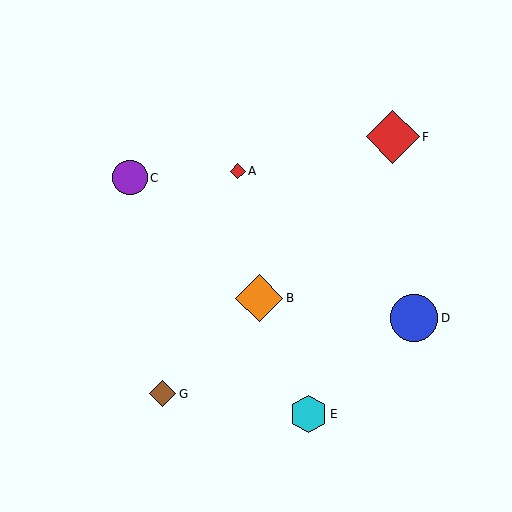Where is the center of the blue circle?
The center of the blue circle is at (414, 318).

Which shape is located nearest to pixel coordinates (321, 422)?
The cyan hexagon (labeled E) at (308, 414) is nearest to that location.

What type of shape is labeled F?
Shape F is a red diamond.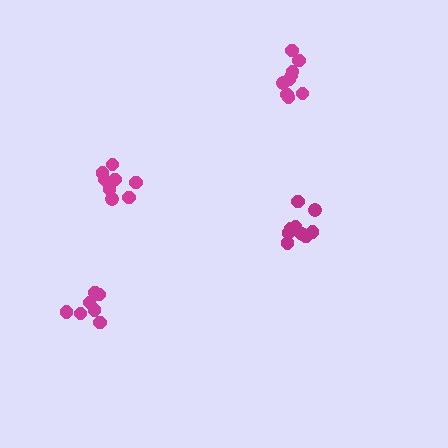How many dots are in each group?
Group 1: 9 dots, Group 2: 7 dots, Group 3: 11 dots, Group 4: 8 dots (35 total).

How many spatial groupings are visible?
There are 4 spatial groupings.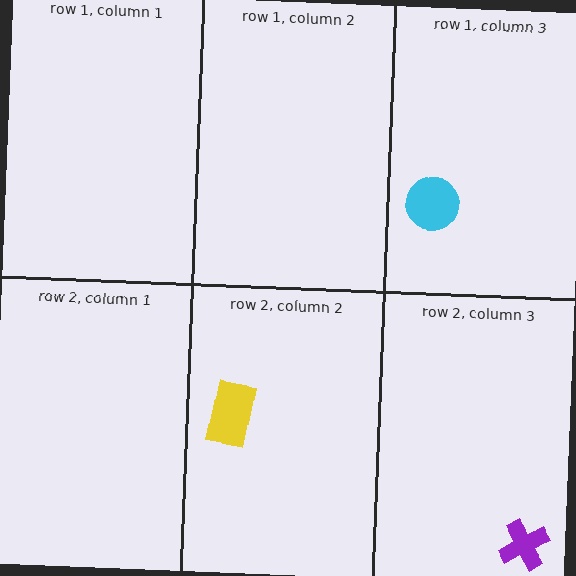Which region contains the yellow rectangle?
The row 2, column 2 region.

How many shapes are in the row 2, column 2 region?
1.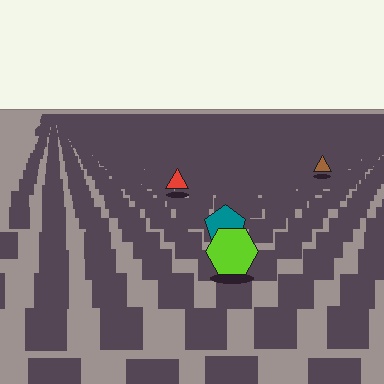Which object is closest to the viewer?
The lime hexagon is closest. The texture marks near it are larger and more spread out.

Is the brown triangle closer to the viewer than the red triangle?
No. The red triangle is closer — you can tell from the texture gradient: the ground texture is coarser near it.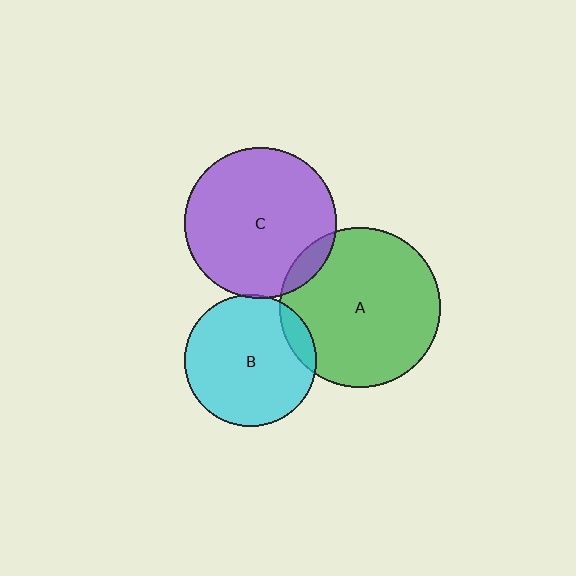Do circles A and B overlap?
Yes.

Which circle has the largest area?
Circle A (green).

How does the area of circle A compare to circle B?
Approximately 1.5 times.